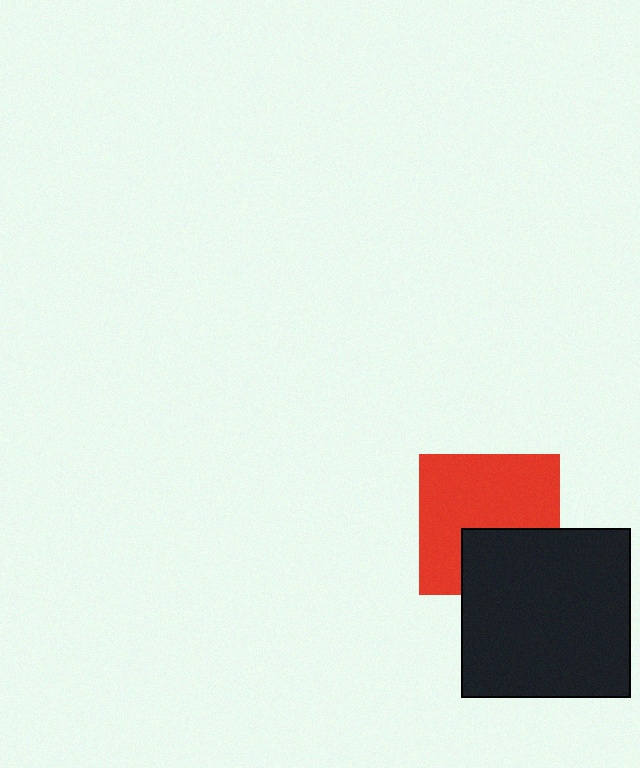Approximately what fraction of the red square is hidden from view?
Roughly 34% of the red square is hidden behind the black square.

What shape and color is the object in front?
The object in front is a black square.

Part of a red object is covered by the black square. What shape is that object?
It is a square.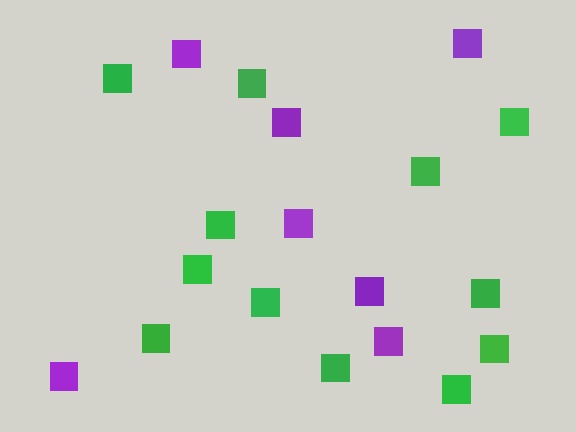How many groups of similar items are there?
There are 2 groups: one group of green squares (12) and one group of purple squares (7).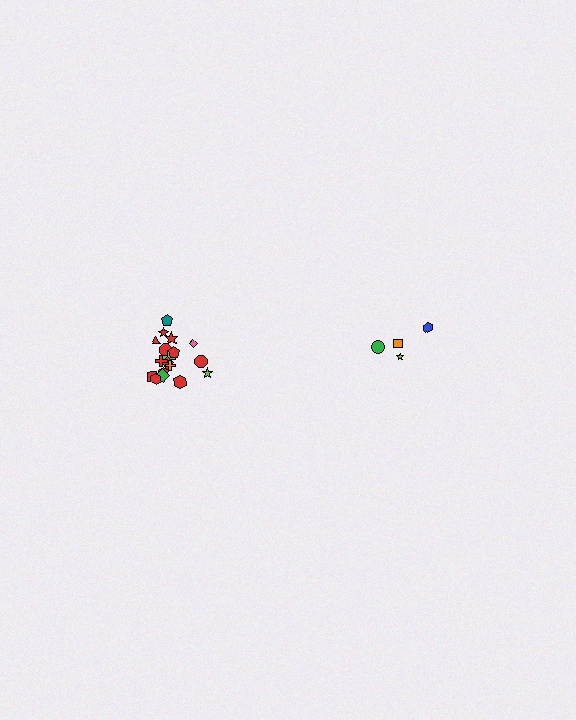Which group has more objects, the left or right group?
The left group.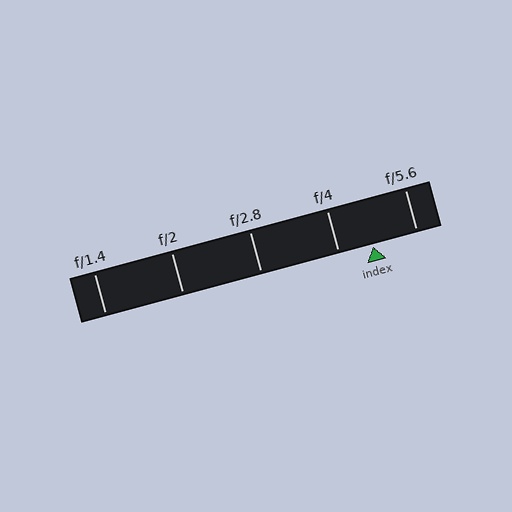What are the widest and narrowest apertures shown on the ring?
The widest aperture shown is f/1.4 and the narrowest is f/5.6.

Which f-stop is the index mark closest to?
The index mark is closest to f/4.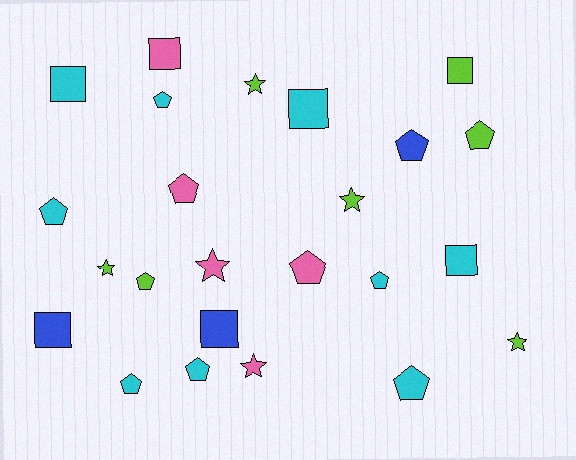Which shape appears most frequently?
Pentagon, with 11 objects.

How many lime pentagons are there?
There are 2 lime pentagons.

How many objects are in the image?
There are 24 objects.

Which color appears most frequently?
Cyan, with 9 objects.